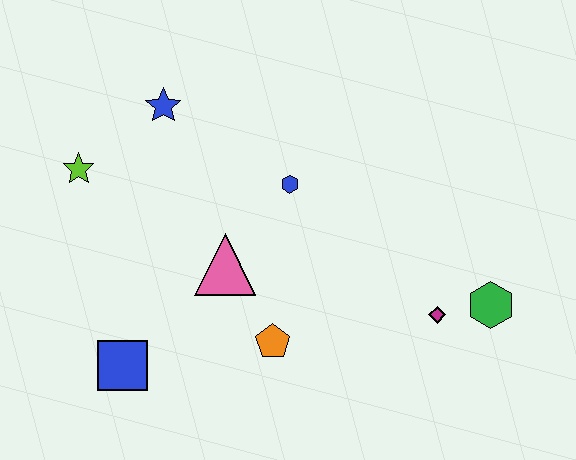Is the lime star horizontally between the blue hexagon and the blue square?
No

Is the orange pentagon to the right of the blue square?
Yes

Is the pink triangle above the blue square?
Yes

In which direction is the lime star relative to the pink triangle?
The lime star is to the left of the pink triangle.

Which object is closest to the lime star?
The blue star is closest to the lime star.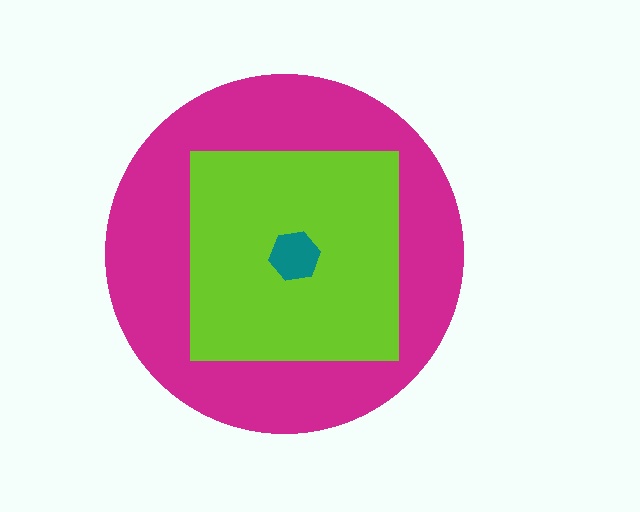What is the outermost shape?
The magenta circle.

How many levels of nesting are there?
3.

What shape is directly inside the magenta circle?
The lime square.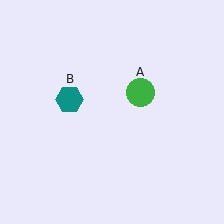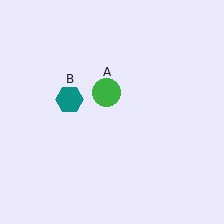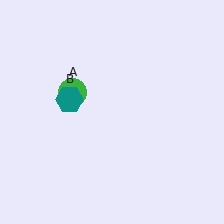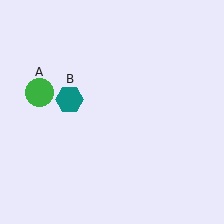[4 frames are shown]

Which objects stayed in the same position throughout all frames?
Teal hexagon (object B) remained stationary.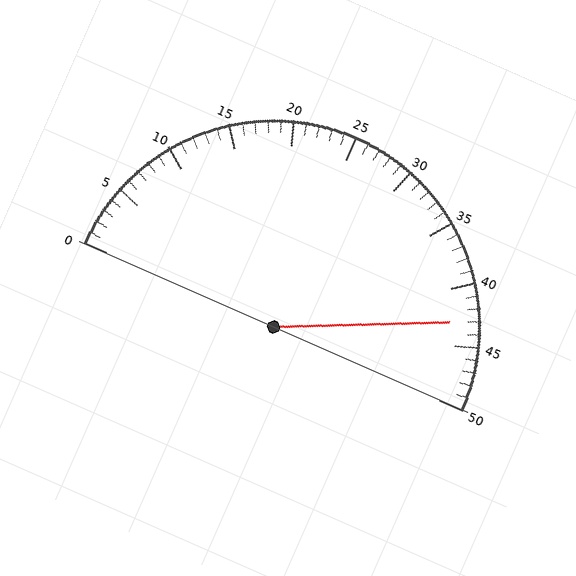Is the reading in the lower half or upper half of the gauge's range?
The reading is in the upper half of the range (0 to 50).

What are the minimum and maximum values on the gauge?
The gauge ranges from 0 to 50.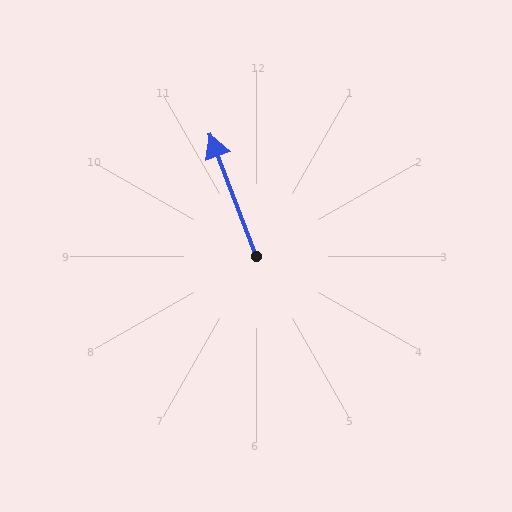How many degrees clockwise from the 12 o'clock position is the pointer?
Approximately 339 degrees.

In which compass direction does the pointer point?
North.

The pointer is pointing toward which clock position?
Roughly 11 o'clock.